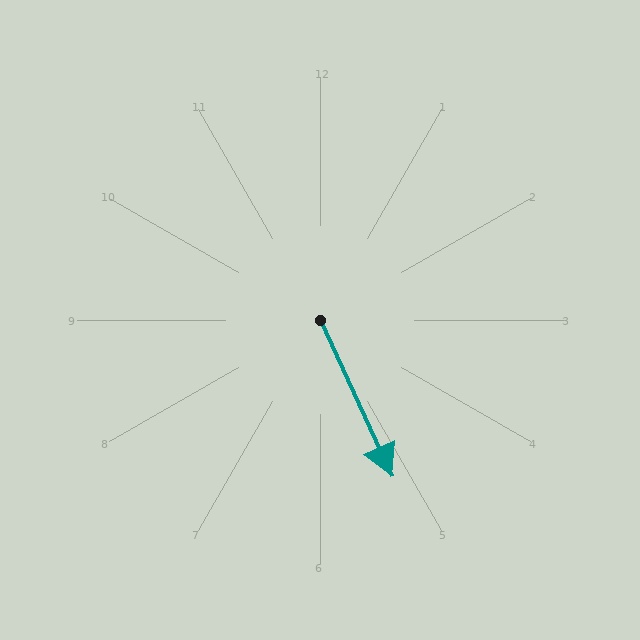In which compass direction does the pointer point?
Southeast.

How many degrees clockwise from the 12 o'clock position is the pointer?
Approximately 155 degrees.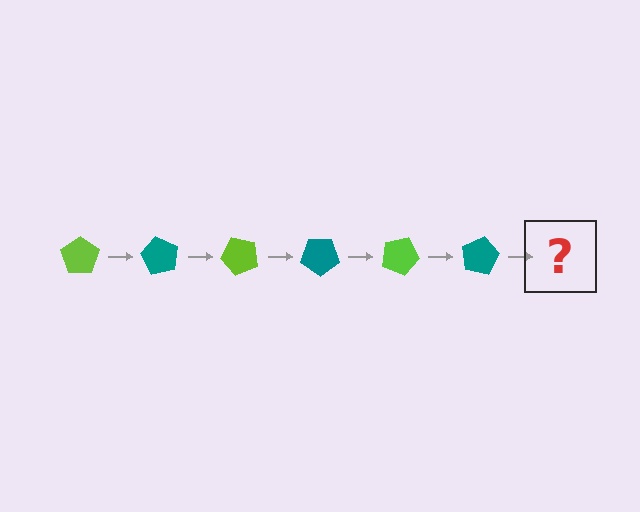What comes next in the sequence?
The next element should be a lime pentagon, rotated 360 degrees from the start.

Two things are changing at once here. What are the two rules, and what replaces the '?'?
The two rules are that it rotates 60 degrees each step and the color cycles through lime and teal. The '?' should be a lime pentagon, rotated 360 degrees from the start.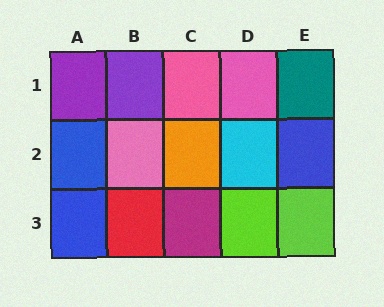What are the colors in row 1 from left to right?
Purple, purple, pink, pink, teal.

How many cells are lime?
2 cells are lime.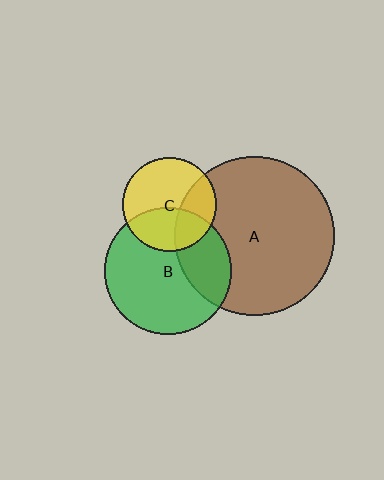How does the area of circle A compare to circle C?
Approximately 2.9 times.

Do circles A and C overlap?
Yes.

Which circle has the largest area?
Circle A (brown).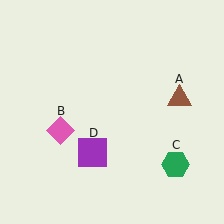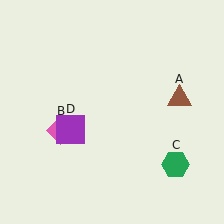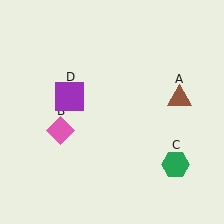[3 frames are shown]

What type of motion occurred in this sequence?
The purple square (object D) rotated clockwise around the center of the scene.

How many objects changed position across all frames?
1 object changed position: purple square (object D).